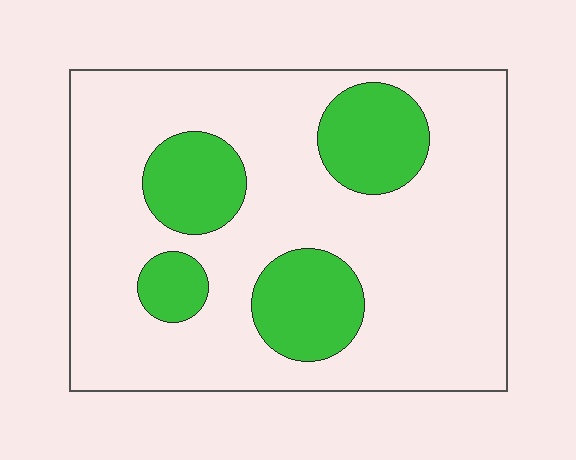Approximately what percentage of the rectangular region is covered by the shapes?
Approximately 25%.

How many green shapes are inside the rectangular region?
4.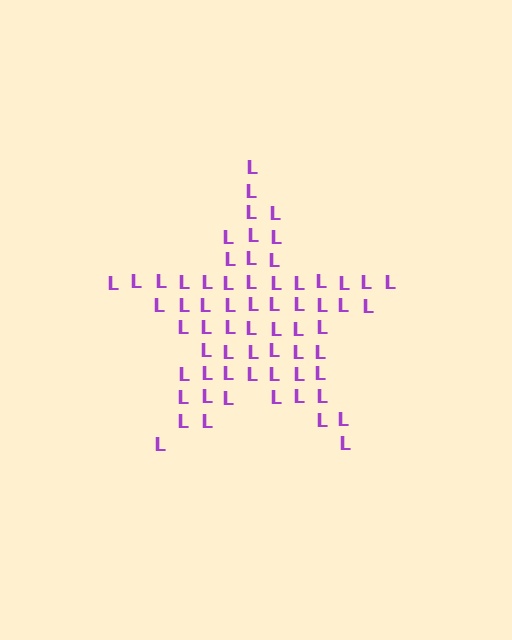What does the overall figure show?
The overall figure shows a star.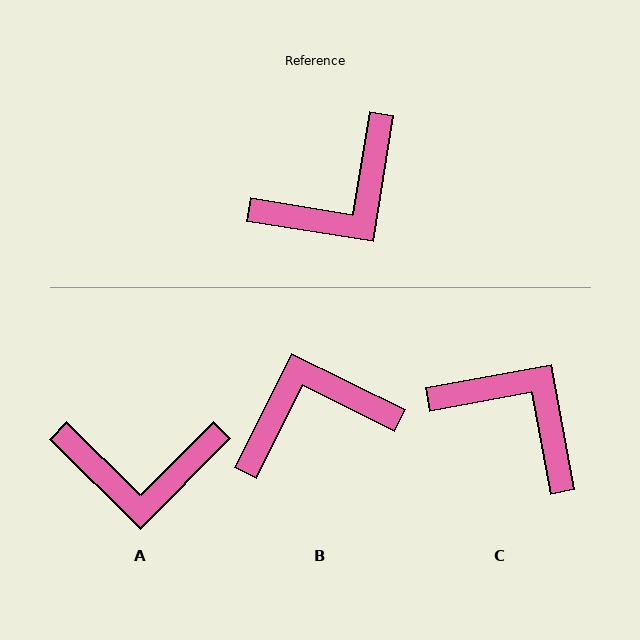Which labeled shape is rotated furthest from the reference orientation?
B, about 163 degrees away.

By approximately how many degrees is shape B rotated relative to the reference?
Approximately 163 degrees counter-clockwise.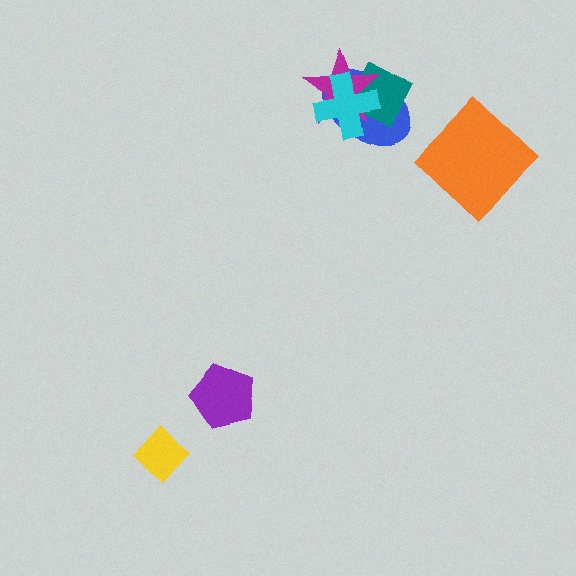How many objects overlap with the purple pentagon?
0 objects overlap with the purple pentagon.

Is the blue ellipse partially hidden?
Yes, it is partially covered by another shape.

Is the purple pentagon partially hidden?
No, no other shape covers it.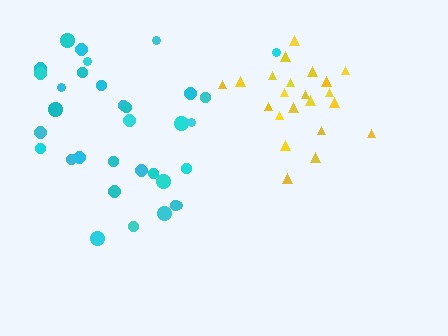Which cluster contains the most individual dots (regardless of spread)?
Cyan (33).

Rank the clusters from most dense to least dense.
yellow, cyan.